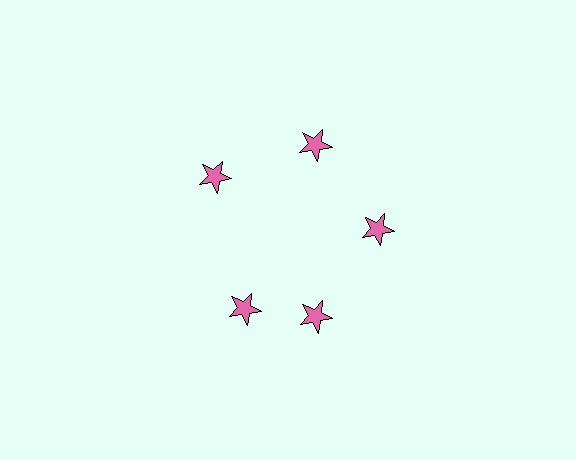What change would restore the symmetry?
The symmetry would be restored by rotating it back into even spacing with its neighbors so that all 5 stars sit at equal angles and equal distance from the center.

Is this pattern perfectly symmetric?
No. The 5 pink stars are arranged in a ring, but one element near the 8 o'clock position is rotated out of alignment along the ring, breaking the 5-fold rotational symmetry.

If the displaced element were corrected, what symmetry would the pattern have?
It would have 5-fold rotational symmetry — the pattern would map onto itself every 72 degrees.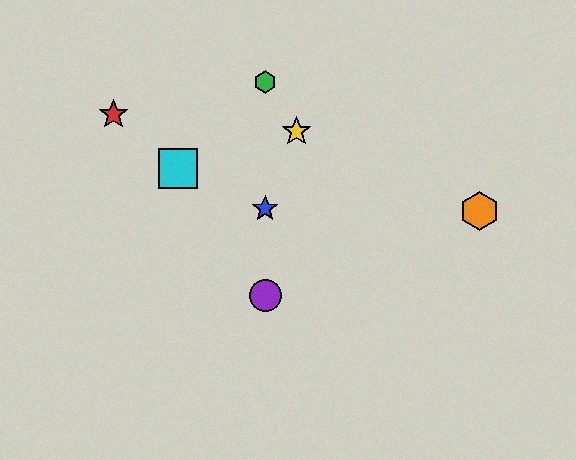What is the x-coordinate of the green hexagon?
The green hexagon is at x≈265.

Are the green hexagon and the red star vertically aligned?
No, the green hexagon is at x≈265 and the red star is at x≈113.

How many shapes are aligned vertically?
3 shapes (the blue star, the green hexagon, the purple circle) are aligned vertically.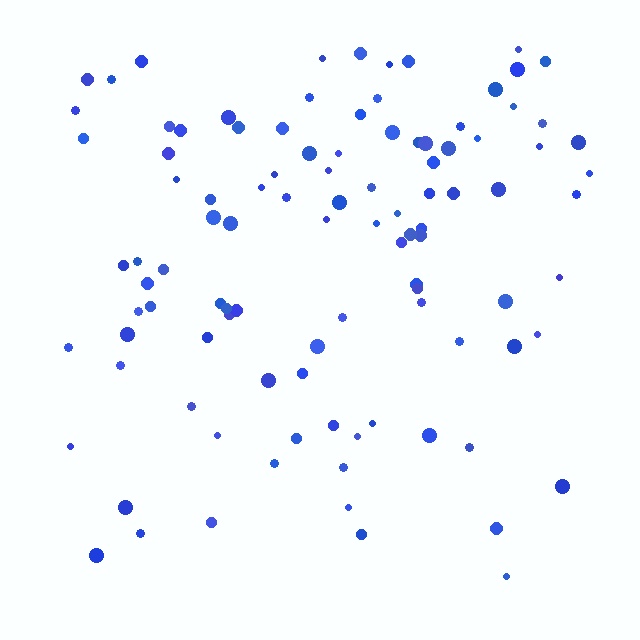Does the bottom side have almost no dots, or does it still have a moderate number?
Still a moderate number, just noticeably fewer than the top.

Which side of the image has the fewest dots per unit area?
The bottom.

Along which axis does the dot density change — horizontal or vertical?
Vertical.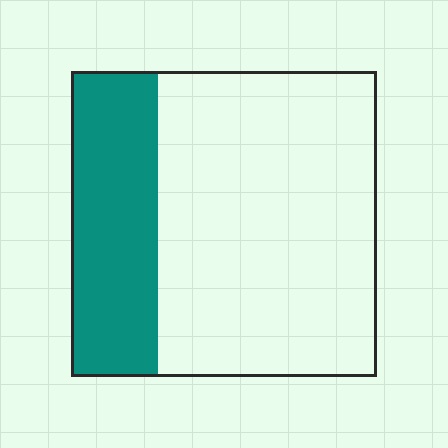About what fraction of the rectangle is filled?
About one quarter (1/4).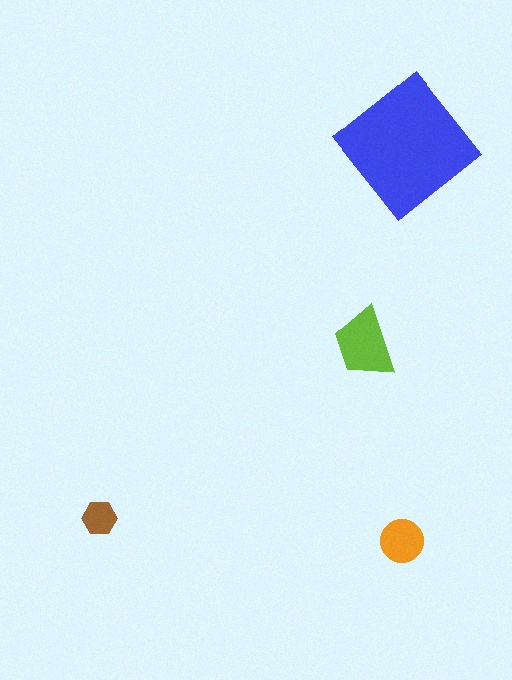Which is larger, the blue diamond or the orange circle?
The blue diamond.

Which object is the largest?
The blue diamond.